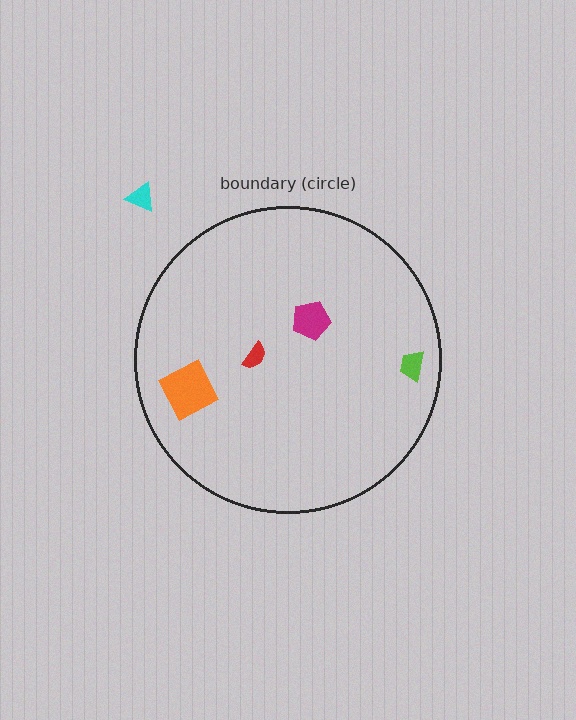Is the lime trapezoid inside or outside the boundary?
Inside.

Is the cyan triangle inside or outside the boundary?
Outside.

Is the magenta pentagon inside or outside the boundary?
Inside.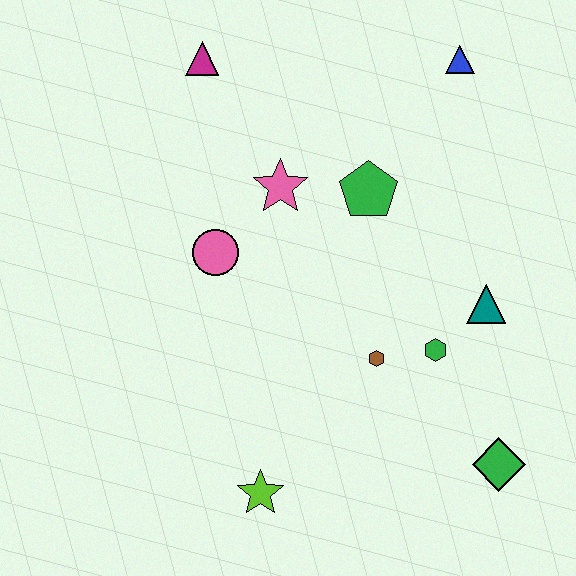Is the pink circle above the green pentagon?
No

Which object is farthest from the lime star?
The blue triangle is farthest from the lime star.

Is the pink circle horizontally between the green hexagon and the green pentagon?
No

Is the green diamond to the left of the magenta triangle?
No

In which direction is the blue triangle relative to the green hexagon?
The blue triangle is above the green hexagon.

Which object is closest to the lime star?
The brown hexagon is closest to the lime star.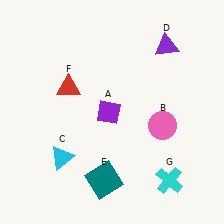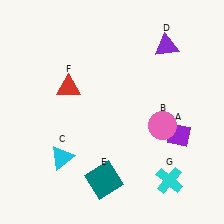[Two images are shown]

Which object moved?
The purple diamond (A) moved right.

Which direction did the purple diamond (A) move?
The purple diamond (A) moved right.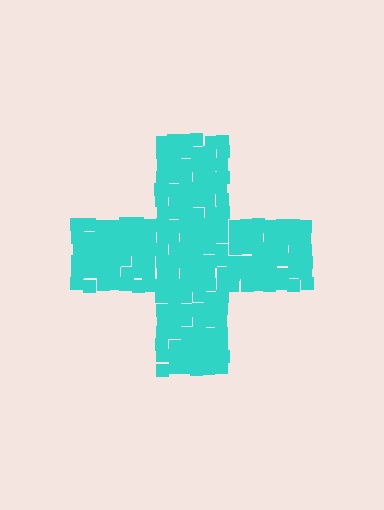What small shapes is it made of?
It is made of small squares.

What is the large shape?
The large shape is a cross.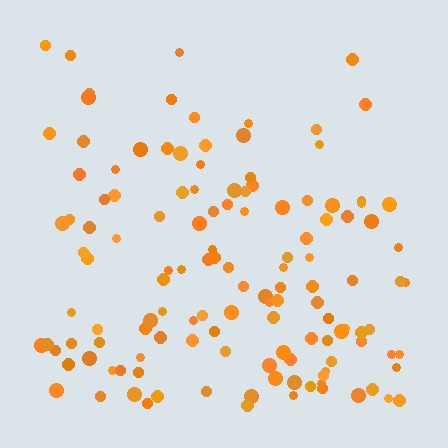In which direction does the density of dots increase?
From top to bottom, with the bottom side densest.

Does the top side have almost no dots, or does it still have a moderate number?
Still a moderate number, just noticeably fewer than the bottom.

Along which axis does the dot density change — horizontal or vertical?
Vertical.